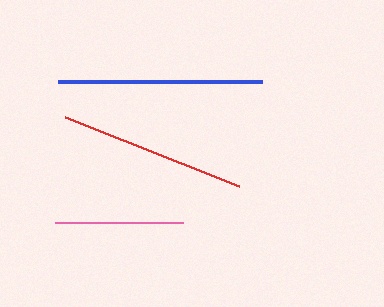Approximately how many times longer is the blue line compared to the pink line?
The blue line is approximately 1.6 times the length of the pink line.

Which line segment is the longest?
The blue line is the longest at approximately 204 pixels.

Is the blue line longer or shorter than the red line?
The blue line is longer than the red line.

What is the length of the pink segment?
The pink segment is approximately 127 pixels long.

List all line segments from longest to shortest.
From longest to shortest: blue, red, pink.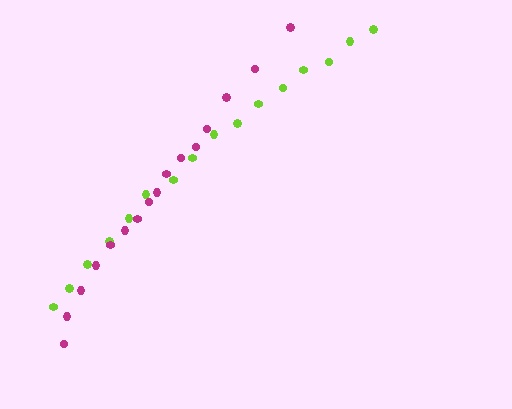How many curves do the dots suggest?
There are 2 distinct paths.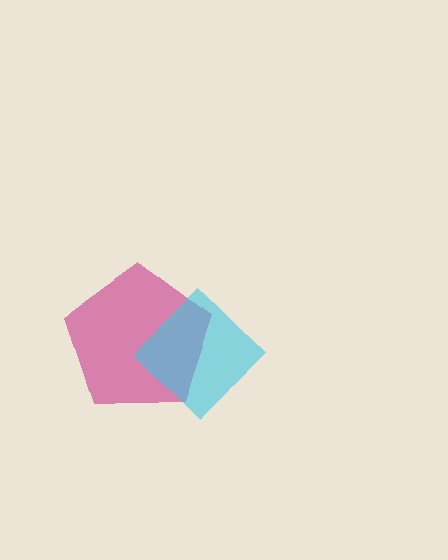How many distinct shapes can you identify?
There are 2 distinct shapes: a magenta pentagon, a cyan diamond.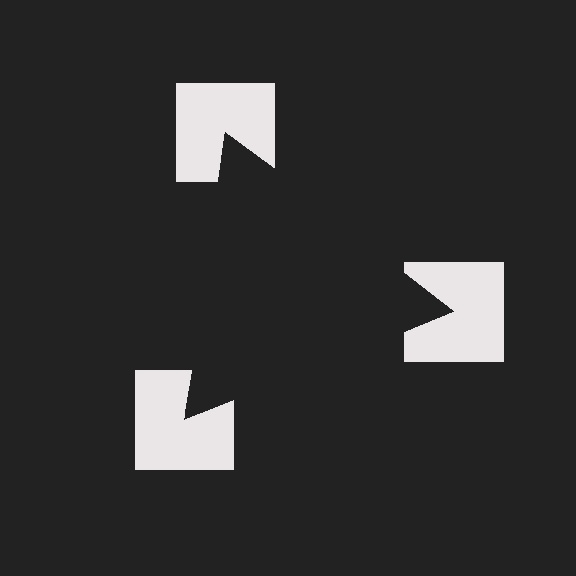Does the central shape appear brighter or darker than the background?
It typically appears slightly darker than the background, even though no actual brightness change is drawn.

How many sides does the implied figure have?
3 sides.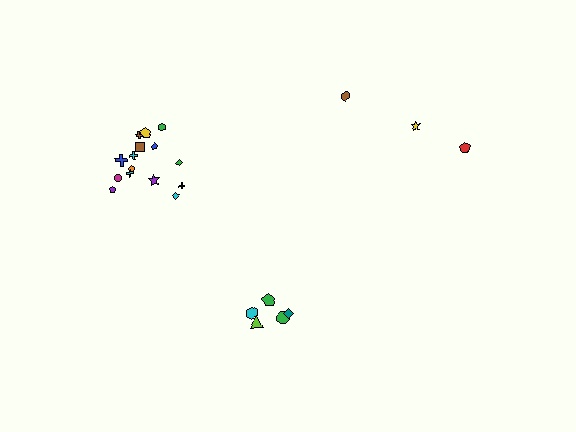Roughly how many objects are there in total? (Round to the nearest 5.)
Roughly 25 objects in total.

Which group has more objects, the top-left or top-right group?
The top-left group.